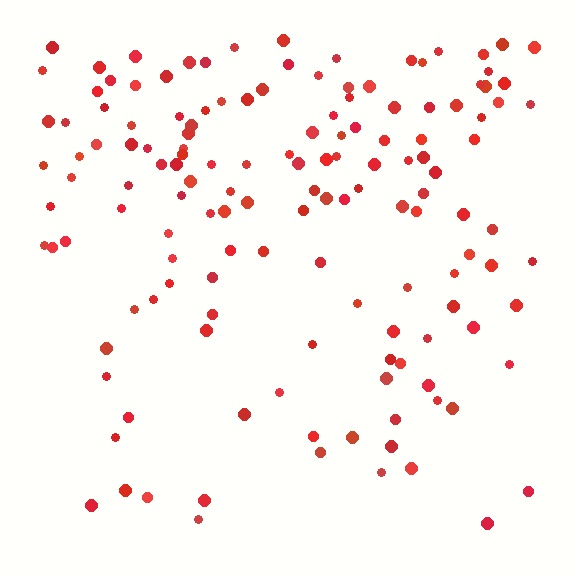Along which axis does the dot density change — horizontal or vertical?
Vertical.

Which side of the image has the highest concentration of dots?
The top.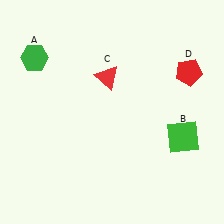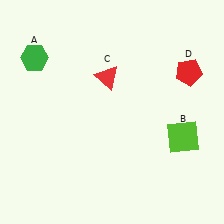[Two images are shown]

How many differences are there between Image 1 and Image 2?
There is 1 difference between the two images.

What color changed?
The square (B) changed from green in Image 1 to lime in Image 2.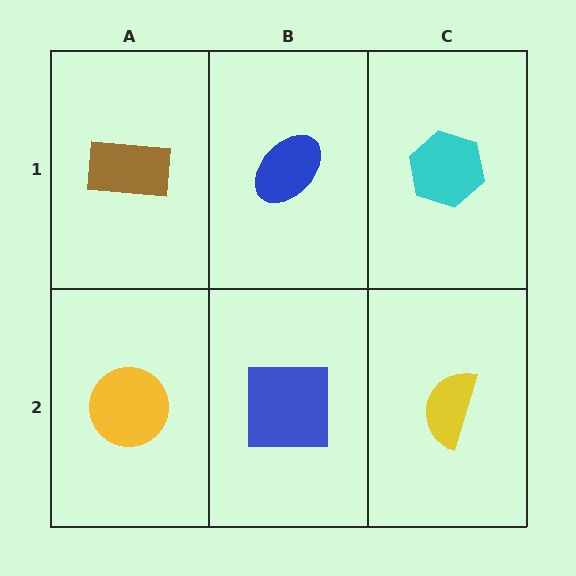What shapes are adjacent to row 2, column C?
A cyan hexagon (row 1, column C), a blue square (row 2, column B).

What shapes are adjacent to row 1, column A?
A yellow circle (row 2, column A), a blue ellipse (row 1, column B).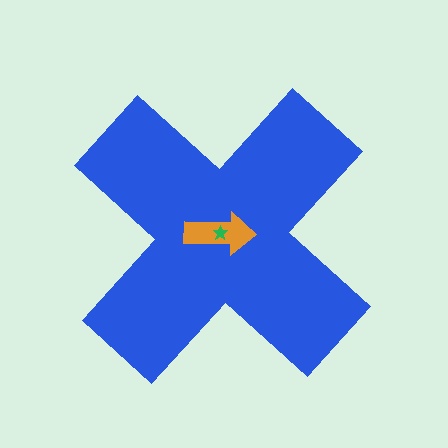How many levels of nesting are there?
3.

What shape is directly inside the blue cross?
The orange arrow.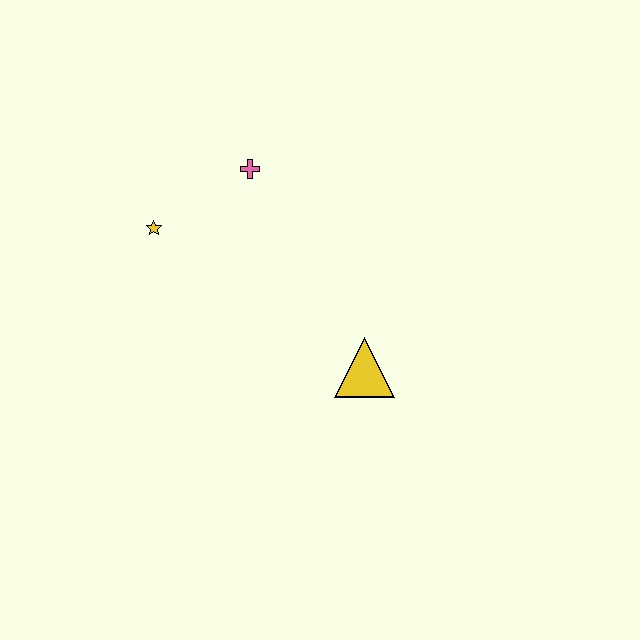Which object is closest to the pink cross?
The yellow star is closest to the pink cross.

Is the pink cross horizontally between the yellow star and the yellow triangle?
Yes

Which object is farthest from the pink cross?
The yellow triangle is farthest from the pink cross.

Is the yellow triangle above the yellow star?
No